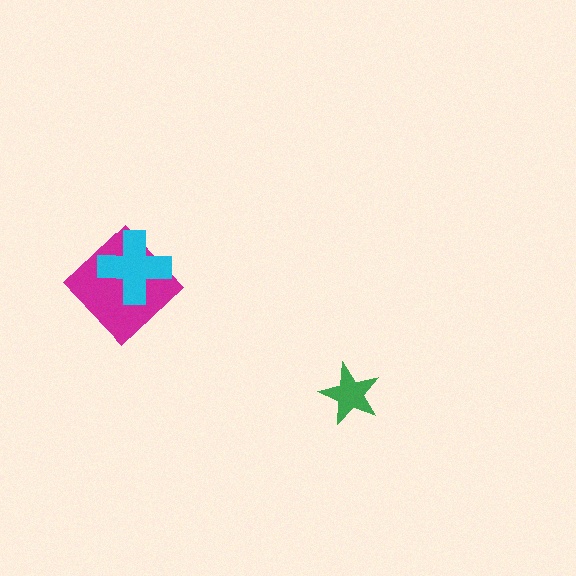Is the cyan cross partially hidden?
No, no other shape covers it.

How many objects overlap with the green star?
0 objects overlap with the green star.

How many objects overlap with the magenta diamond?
1 object overlaps with the magenta diamond.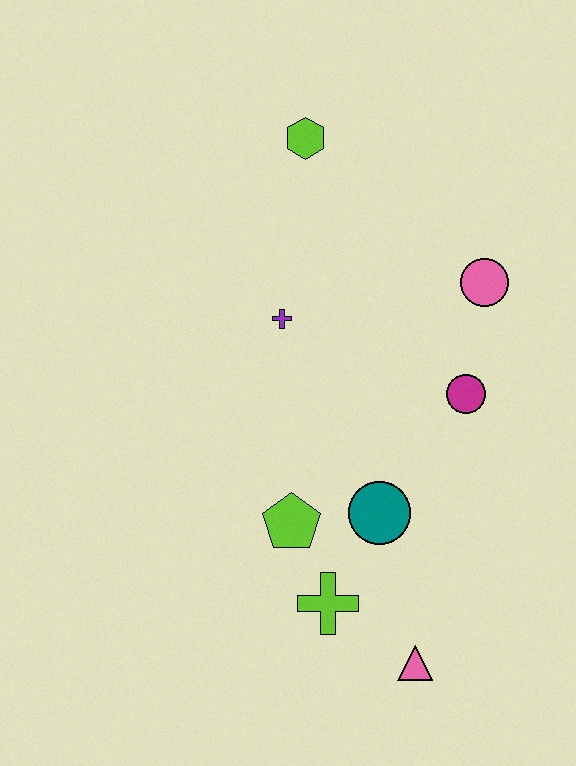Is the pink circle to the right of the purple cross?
Yes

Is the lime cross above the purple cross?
No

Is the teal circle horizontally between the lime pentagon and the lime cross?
No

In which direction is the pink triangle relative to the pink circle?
The pink triangle is below the pink circle.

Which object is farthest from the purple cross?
The pink triangle is farthest from the purple cross.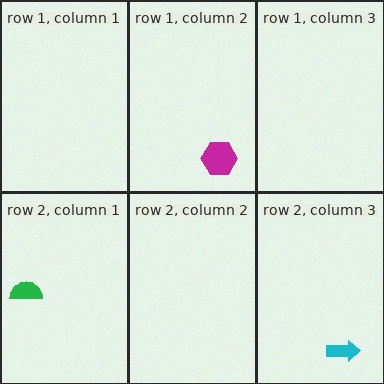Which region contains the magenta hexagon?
The row 1, column 2 region.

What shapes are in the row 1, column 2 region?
The magenta hexagon.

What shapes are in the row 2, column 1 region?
The green semicircle.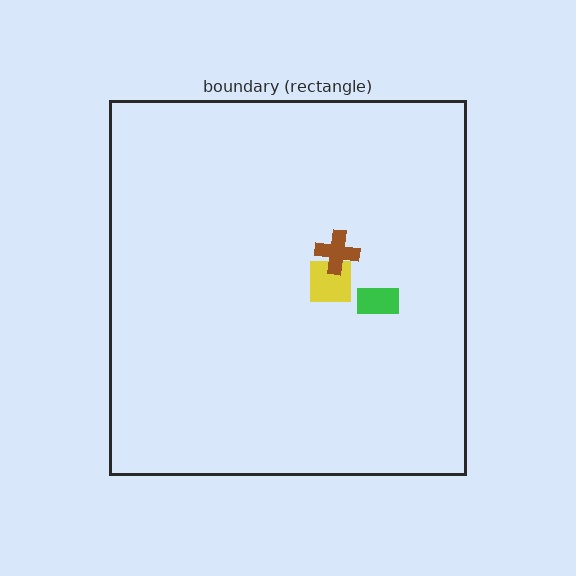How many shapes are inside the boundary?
3 inside, 0 outside.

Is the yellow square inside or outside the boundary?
Inside.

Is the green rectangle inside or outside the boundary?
Inside.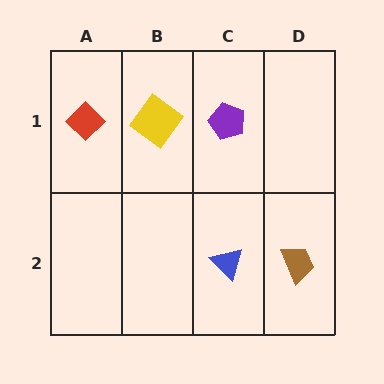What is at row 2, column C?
A blue triangle.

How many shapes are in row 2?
2 shapes.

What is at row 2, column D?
A brown trapezoid.